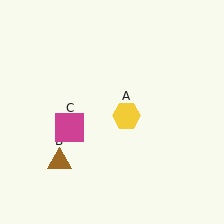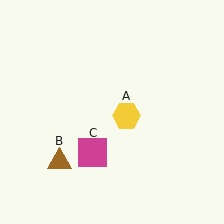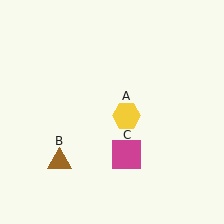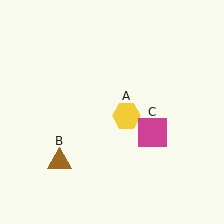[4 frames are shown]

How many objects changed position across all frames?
1 object changed position: magenta square (object C).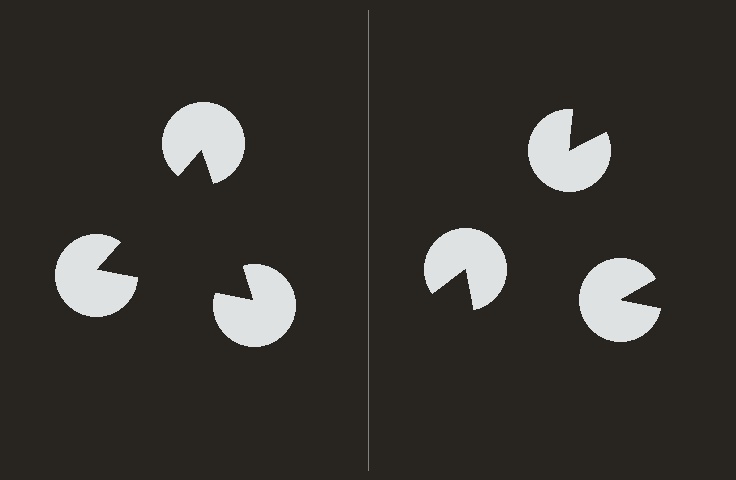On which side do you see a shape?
An illusory triangle appears on the left side. On the right side the wedge cuts are rotated, so no coherent shape forms.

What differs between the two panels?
The pac-man discs are positioned identically on both sides; only the wedge orientations differ. On the left they align to a triangle; on the right they are misaligned.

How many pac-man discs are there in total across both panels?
6 — 3 on each side.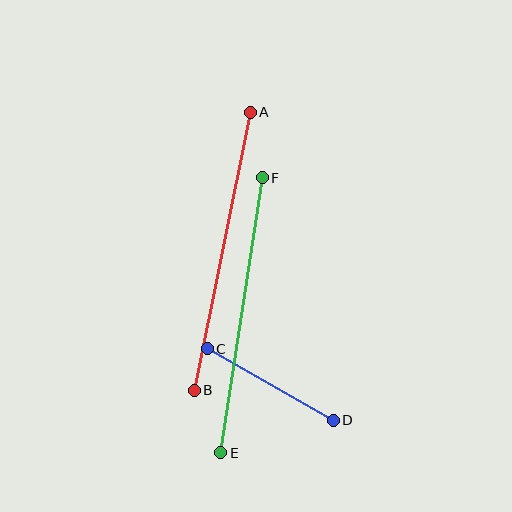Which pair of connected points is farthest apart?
Points A and B are farthest apart.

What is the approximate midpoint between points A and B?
The midpoint is at approximately (222, 251) pixels.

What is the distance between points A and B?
The distance is approximately 284 pixels.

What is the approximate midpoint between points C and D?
The midpoint is at approximately (270, 385) pixels.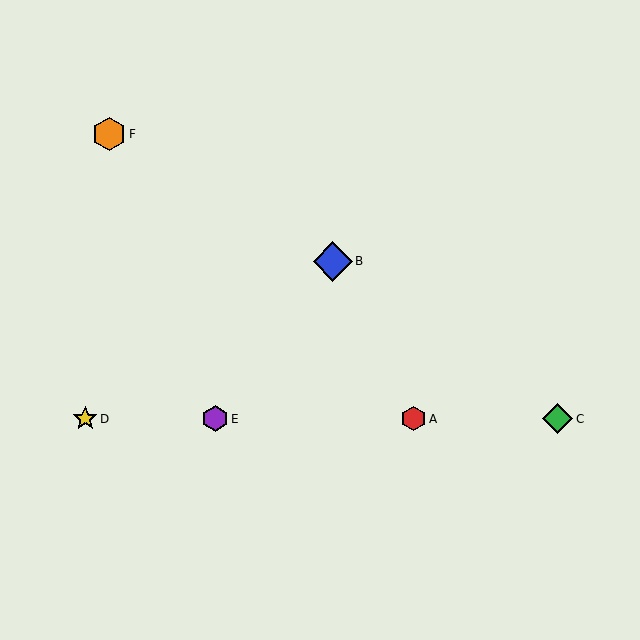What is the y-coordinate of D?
Object D is at y≈419.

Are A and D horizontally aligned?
Yes, both are at y≈419.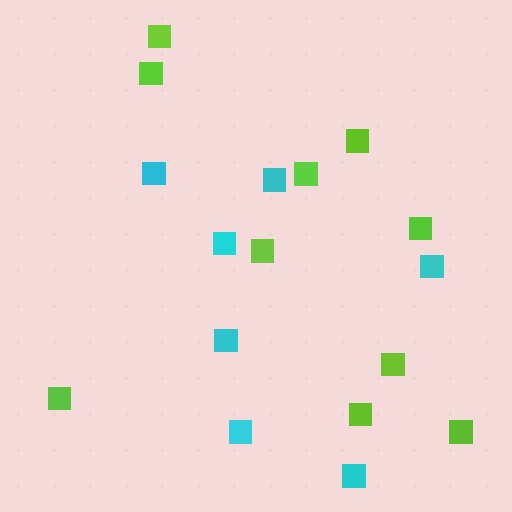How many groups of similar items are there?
There are 2 groups: one group of cyan squares (7) and one group of lime squares (10).